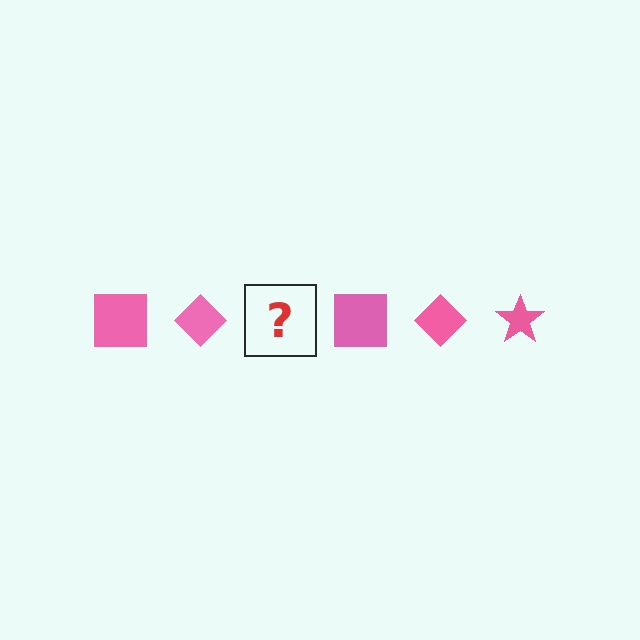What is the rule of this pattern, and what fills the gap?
The rule is that the pattern cycles through square, diamond, star shapes in pink. The gap should be filled with a pink star.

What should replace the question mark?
The question mark should be replaced with a pink star.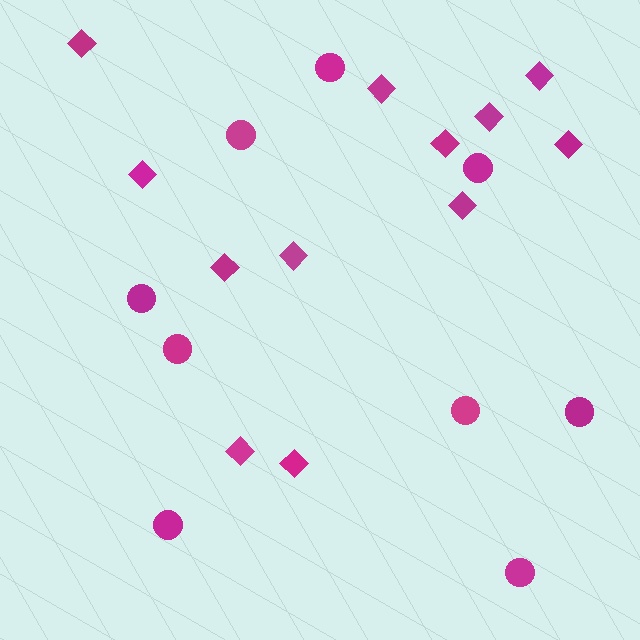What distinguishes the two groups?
There are 2 groups: one group of circles (9) and one group of diamonds (12).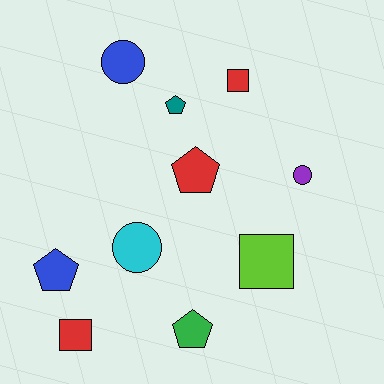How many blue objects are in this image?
There are 2 blue objects.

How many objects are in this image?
There are 10 objects.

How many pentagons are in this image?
There are 4 pentagons.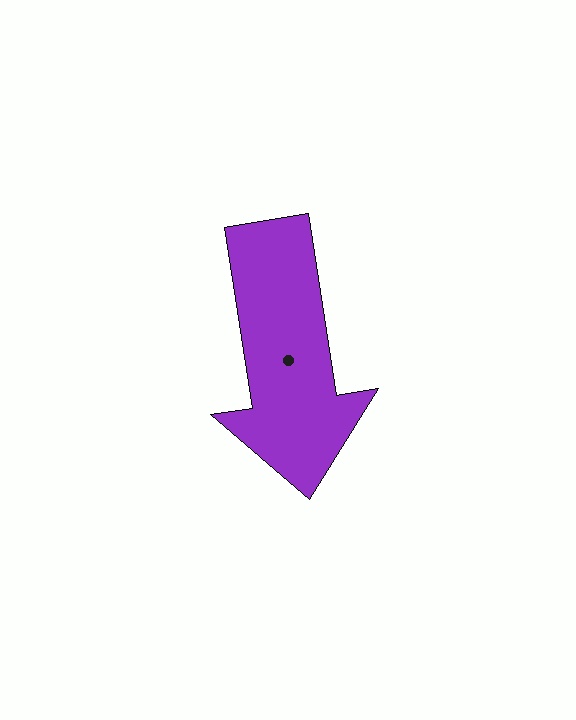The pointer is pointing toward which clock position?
Roughly 6 o'clock.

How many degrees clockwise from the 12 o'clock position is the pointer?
Approximately 171 degrees.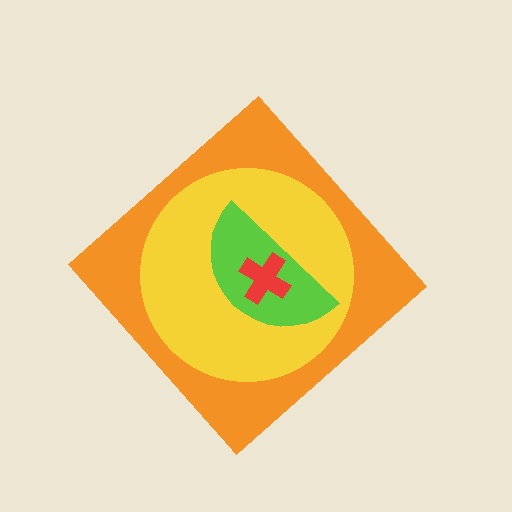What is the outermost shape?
The orange diamond.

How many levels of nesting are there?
4.